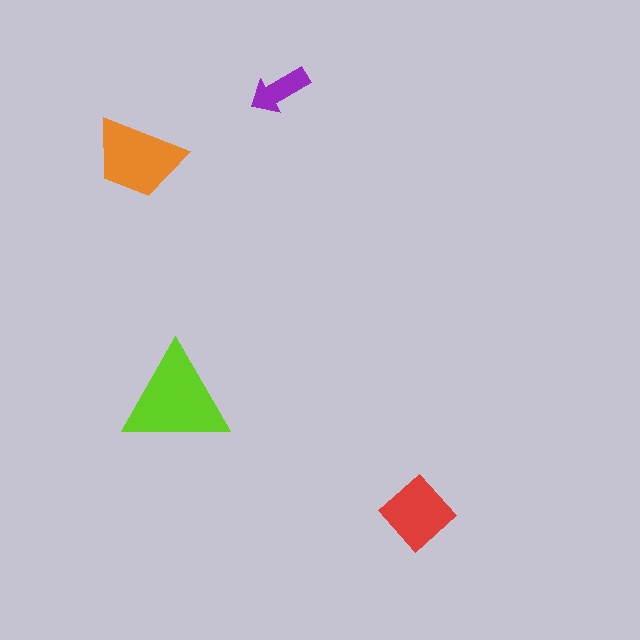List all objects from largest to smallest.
The lime triangle, the orange trapezoid, the red diamond, the purple arrow.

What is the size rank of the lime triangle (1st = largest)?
1st.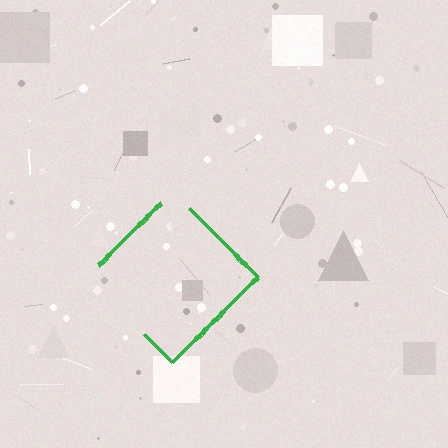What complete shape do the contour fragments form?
The contour fragments form a diamond.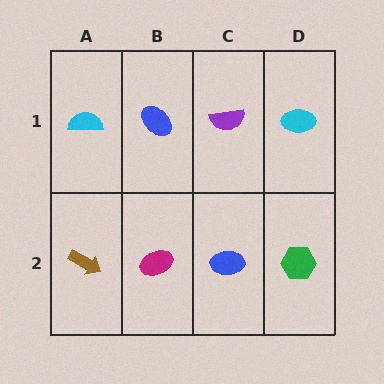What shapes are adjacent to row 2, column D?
A cyan ellipse (row 1, column D), a blue ellipse (row 2, column C).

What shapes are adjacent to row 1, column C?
A blue ellipse (row 2, column C), a blue ellipse (row 1, column B), a cyan ellipse (row 1, column D).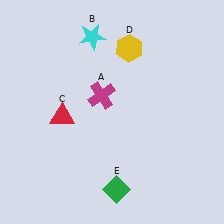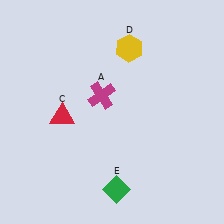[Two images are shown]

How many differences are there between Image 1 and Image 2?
There is 1 difference between the two images.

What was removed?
The cyan star (B) was removed in Image 2.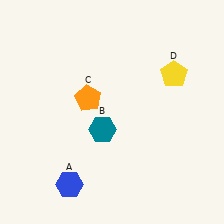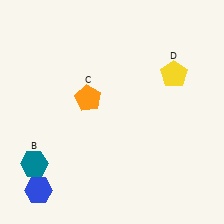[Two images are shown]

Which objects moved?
The objects that moved are: the blue hexagon (A), the teal hexagon (B).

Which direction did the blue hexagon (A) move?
The blue hexagon (A) moved left.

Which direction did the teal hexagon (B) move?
The teal hexagon (B) moved left.